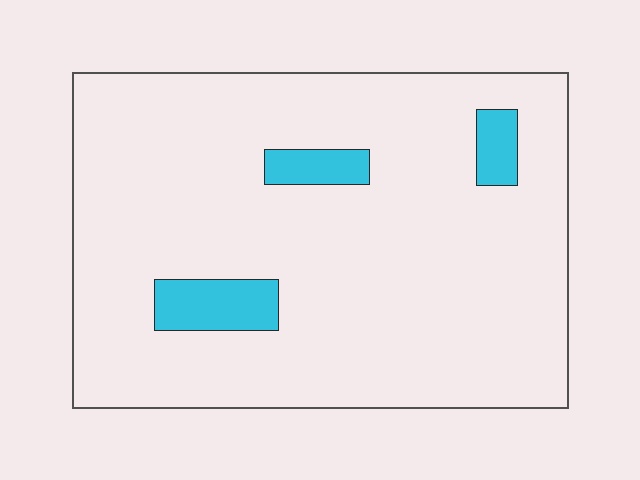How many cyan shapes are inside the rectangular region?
3.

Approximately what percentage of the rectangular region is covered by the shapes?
Approximately 10%.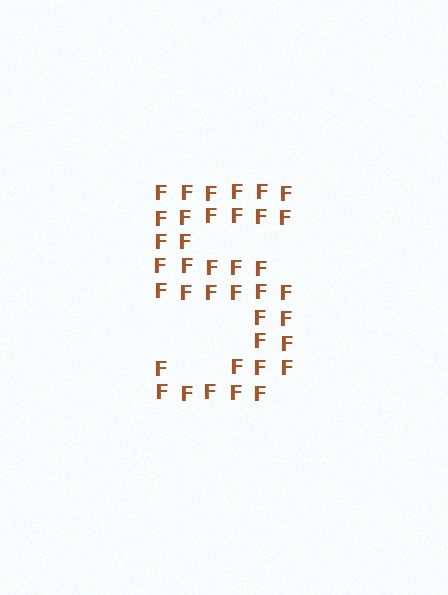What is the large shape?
The large shape is the digit 5.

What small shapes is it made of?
It is made of small letter F's.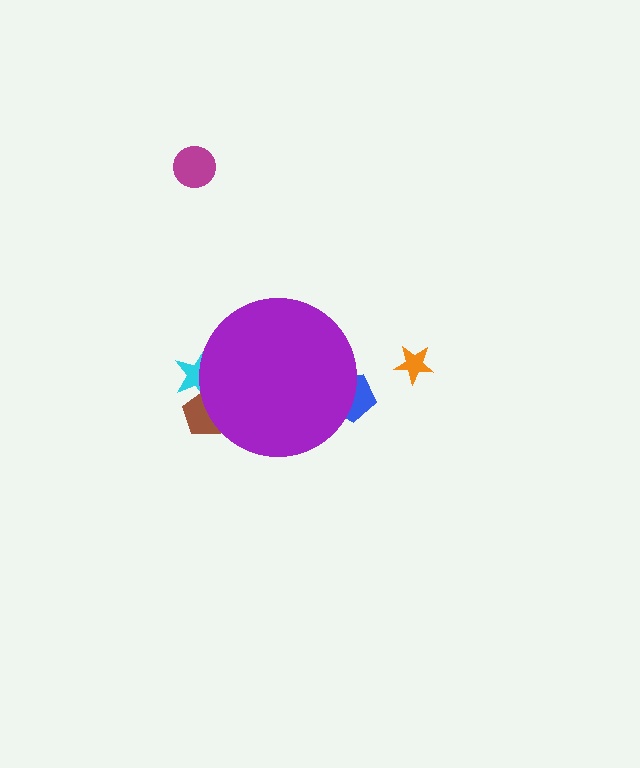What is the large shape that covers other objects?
A purple circle.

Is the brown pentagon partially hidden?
Yes, the brown pentagon is partially hidden behind the purple circle.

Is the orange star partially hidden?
No, the orange star is fully visible.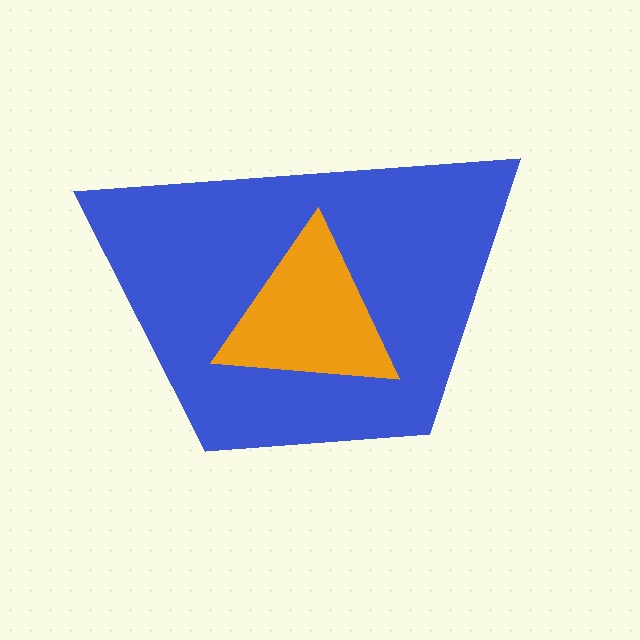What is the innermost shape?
The orange triangle.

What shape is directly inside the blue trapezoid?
The orange triangle.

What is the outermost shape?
The blue trapezoid.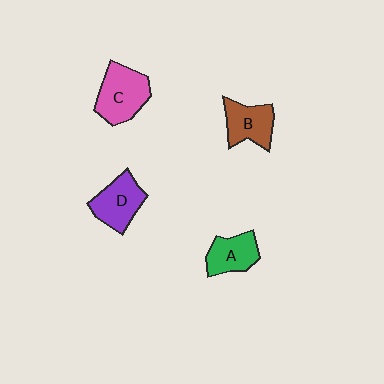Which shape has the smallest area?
Shape A (green).